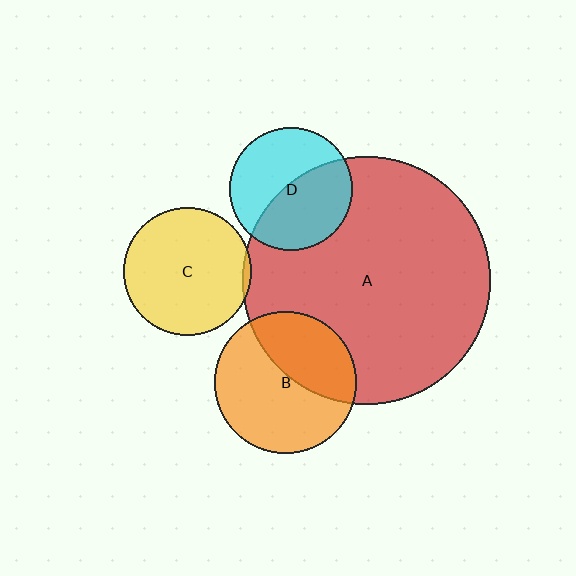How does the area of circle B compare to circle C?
Approximately 1.2 times.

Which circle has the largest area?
Circle A (red).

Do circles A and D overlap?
Yes.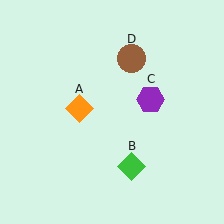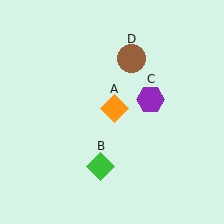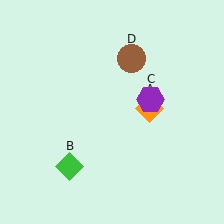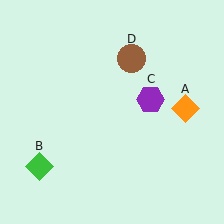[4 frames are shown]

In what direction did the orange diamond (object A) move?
The orange diamond (object A) moved right.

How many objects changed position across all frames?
2 objects changed position: orange diamond (object A), green diamond (object B).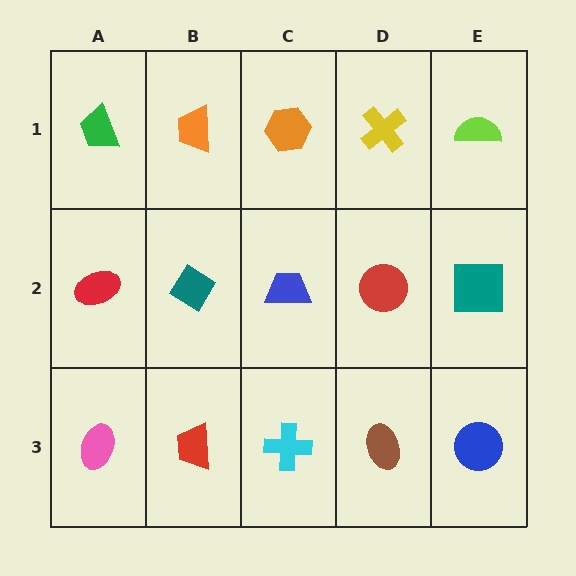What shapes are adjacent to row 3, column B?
A teal diamond (row 2, column B), a pink ellipse (row 3, column A), a cyan cross (row 3, column C).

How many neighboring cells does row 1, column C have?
3.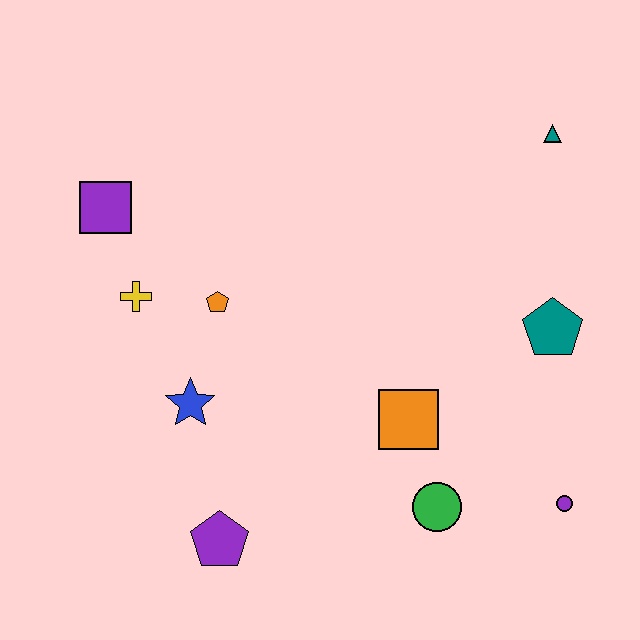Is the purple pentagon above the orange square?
No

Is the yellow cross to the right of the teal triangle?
No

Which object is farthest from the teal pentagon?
The purple square is farthest from the teal pentagon.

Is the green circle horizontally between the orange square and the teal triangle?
Yes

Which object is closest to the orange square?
The green circle is closest to the orange square.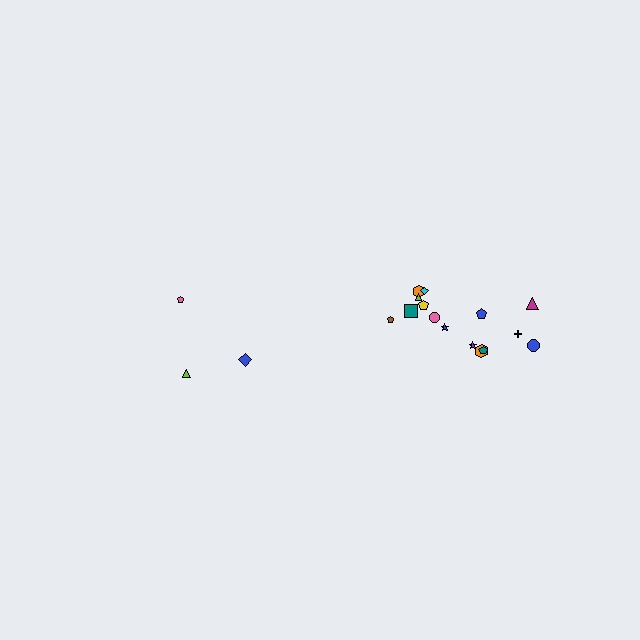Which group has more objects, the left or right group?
The right group.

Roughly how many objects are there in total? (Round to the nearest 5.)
Roughly 20 objects in total.